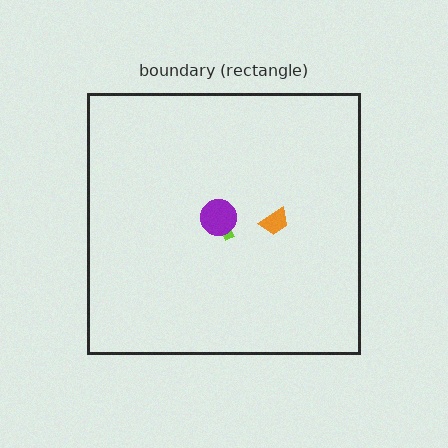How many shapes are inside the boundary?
3 inside, 0 outside.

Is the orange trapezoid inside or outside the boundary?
Inside.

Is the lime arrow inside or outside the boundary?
Inside.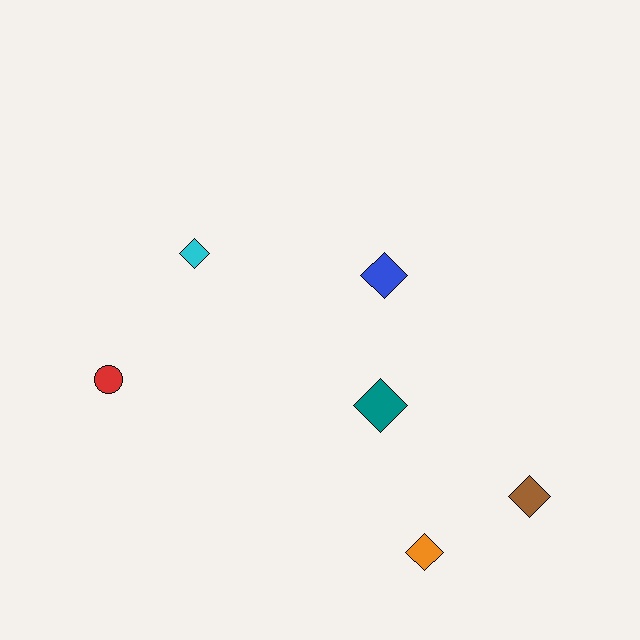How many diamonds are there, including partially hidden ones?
There are 5 diamonds.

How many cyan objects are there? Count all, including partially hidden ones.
There is 1 cyan object.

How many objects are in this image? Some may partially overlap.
There are 6 objects.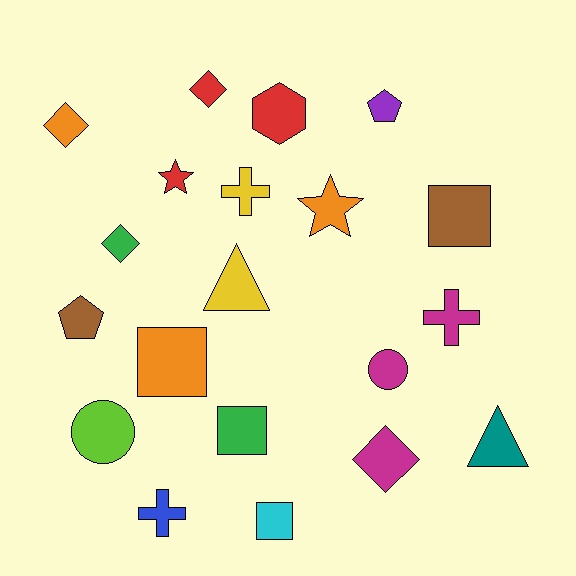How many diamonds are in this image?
There are 4 diamonds.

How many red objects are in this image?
There are 3 red objects.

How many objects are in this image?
There are 20 objects.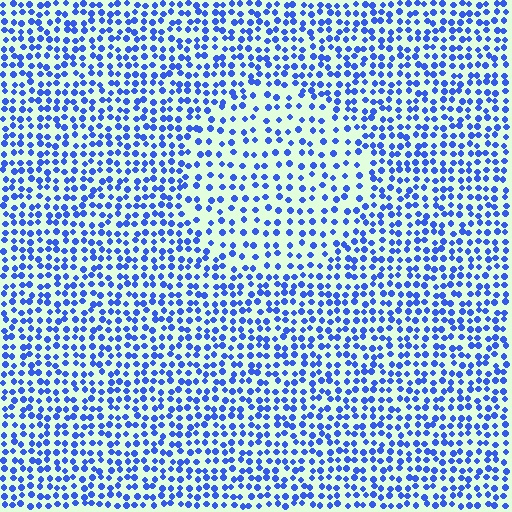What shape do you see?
I see a circle.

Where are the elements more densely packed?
The elements are more densely packed outside the circle boundary.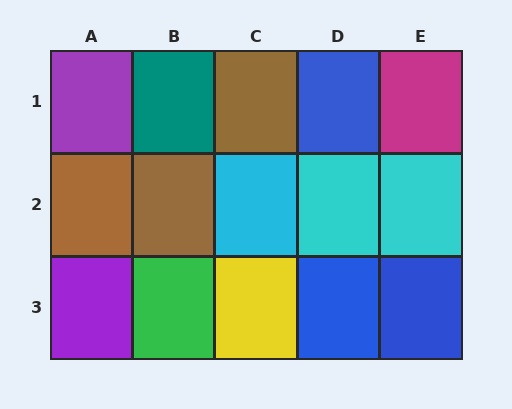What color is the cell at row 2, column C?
Cyan.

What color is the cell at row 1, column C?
Brown.